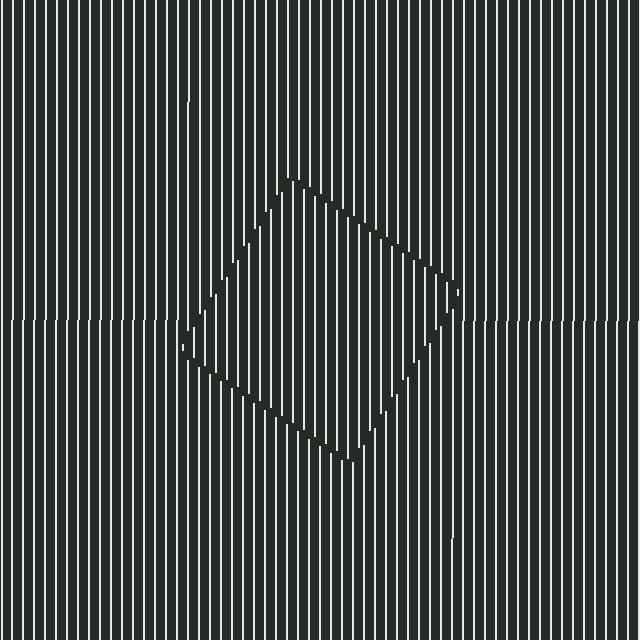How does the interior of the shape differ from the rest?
The interior of the shape contains the same grating, shifted by half a period — the contour is defined by the phase discontinuity where line-ends from the inner and outer gratings abut.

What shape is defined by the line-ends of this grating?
An illusory square. The interior of the shape contains the same grating, shifted by half a period — the contour is defined by the phase discontinuity where line-ends from the inner and outer gratings abut.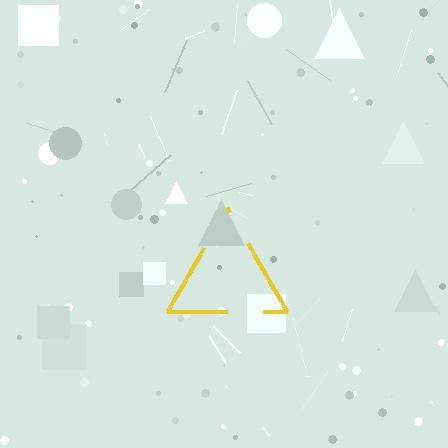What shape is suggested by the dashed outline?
The dashed outline suggests a triangle.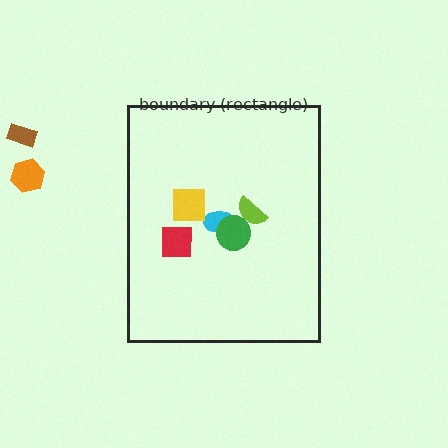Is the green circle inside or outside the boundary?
Inside.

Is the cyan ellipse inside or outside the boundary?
Inside.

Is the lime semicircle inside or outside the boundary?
Inside.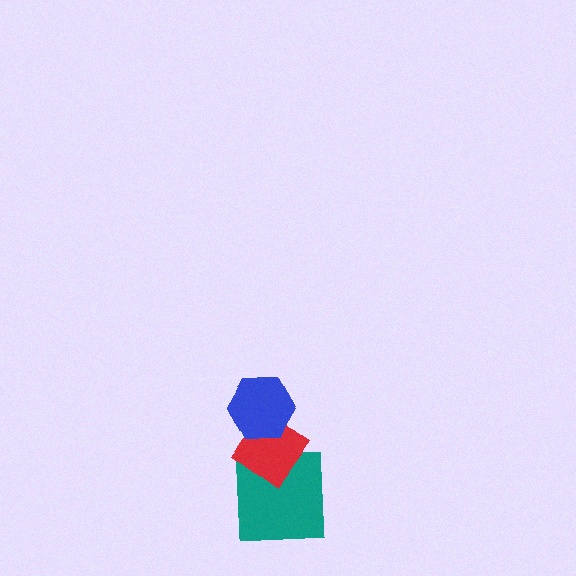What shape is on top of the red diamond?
The blue hexagon is on top of the red diamond.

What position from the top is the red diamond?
The red diamond is 2nd from the top.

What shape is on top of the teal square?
The red diamond is on top of the teal square.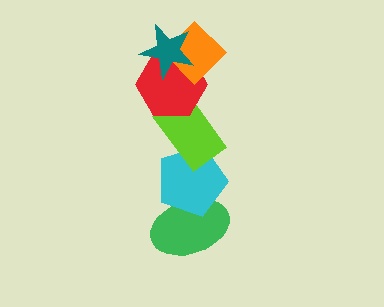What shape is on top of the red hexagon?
The orange diamond is on top of the red hexagon.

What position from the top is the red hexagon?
The red hexagon is 3rd from the top.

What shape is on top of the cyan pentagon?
The lime rectangle is on top of the cyan pentagon.